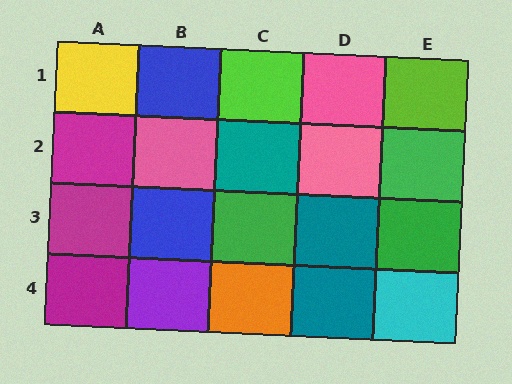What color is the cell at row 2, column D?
Pink.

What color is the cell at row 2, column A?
Magenta.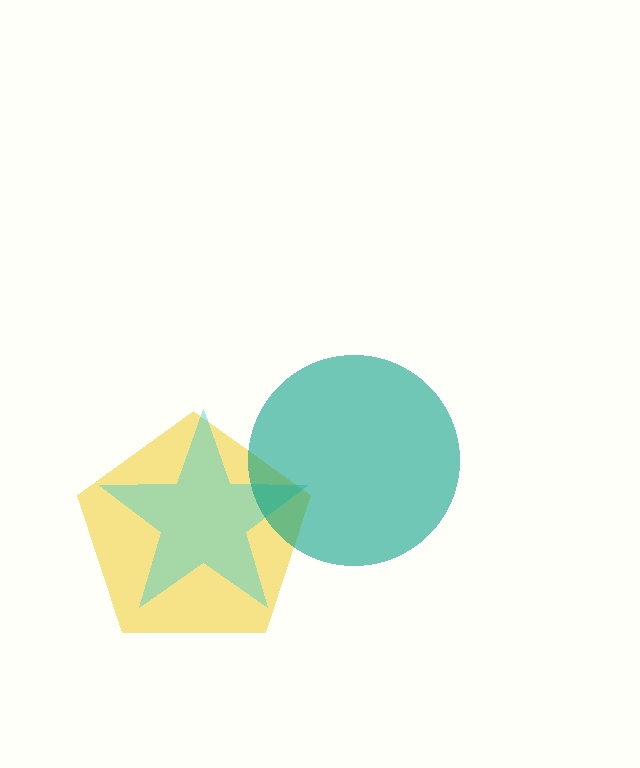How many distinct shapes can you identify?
There are 3 distinct shapes: a yellow pentagon, a cyan star, a teal circle.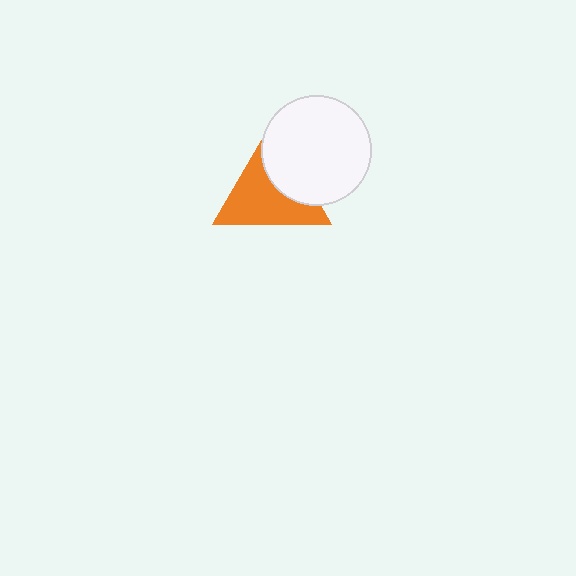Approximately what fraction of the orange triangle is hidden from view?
Roughly 36% of the orange triangle is hidden behind the white circle.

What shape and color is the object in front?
The object in front is a white circle.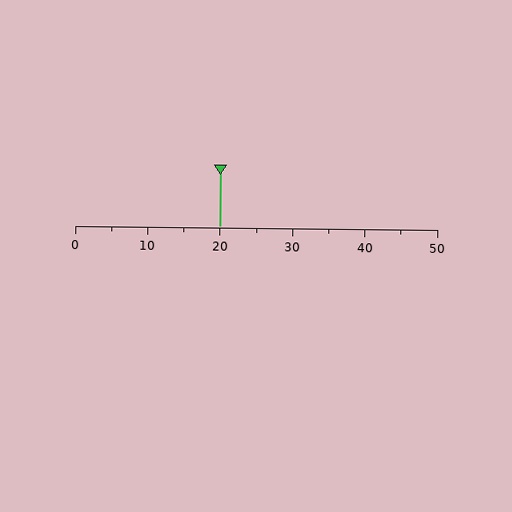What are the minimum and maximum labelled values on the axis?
The axis runs from 0 to 50.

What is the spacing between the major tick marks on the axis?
The major ticks are spaced 10 apart.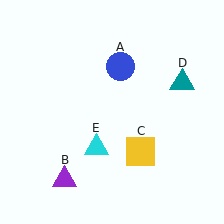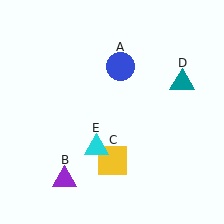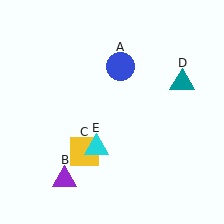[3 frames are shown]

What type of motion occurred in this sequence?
The yellow square (object C) rotated clockwise around the center of the scene.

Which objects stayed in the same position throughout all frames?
Blue circle (object A) and purple triangle (object B) and teal triangle (object D) and cyan triangle (object E) remained stationary.